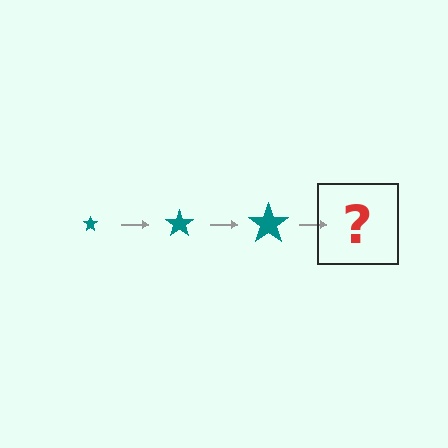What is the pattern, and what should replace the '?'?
The pattern is that the star gets progressively larger each step. The '?' should be a teal star, larger than the previous one.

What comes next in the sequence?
The next element should be a teal star, larger than the previous one.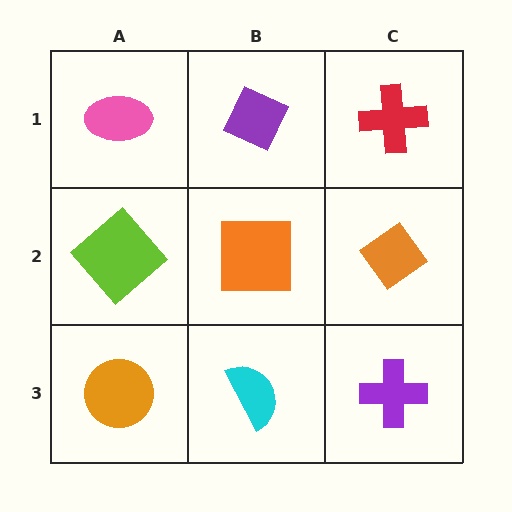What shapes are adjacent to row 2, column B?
A purple diamond (row 1, column B), a cyan semicircle (row 3, column B), a lime diamond (row 2, column A), an orange diamond (row 2, column C).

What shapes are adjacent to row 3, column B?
An orange square (row 2, column B), an orange circle (row 3, column A), a purple cross (row 3, column C).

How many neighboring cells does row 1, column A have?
2.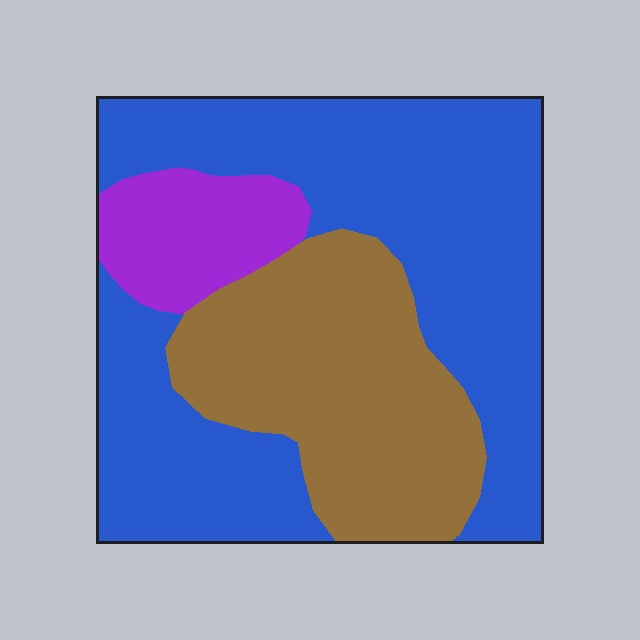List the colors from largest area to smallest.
From largest to smallest: blue, brown, purple.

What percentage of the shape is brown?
Brown covers around 30% of the shape.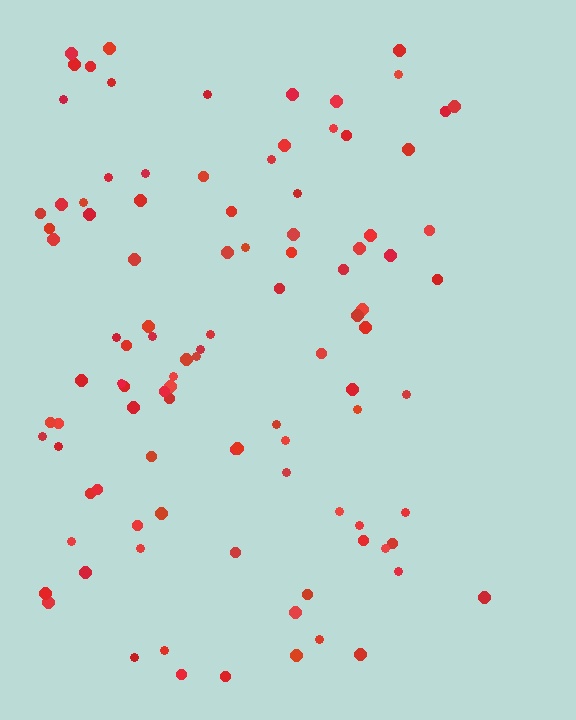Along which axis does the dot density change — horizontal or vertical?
Horizontal.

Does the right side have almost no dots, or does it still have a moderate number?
Still a moderate number, just noticeably fewer than the left.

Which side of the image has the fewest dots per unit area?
The right.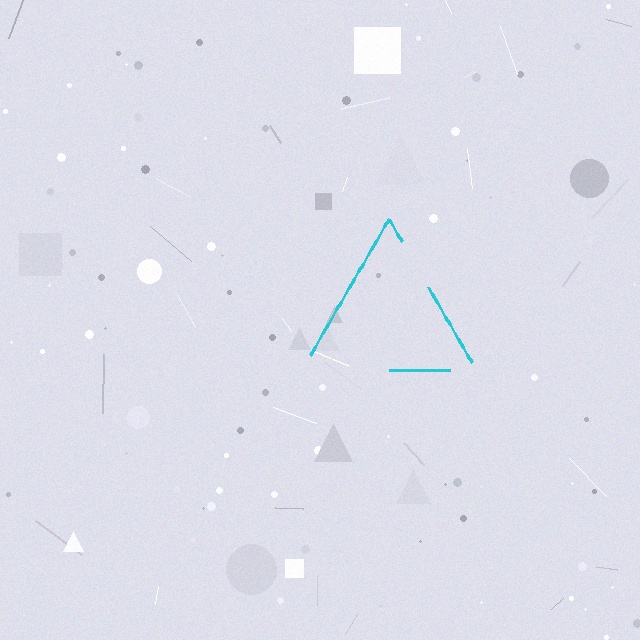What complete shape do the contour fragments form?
The contour fragments form a triangle.